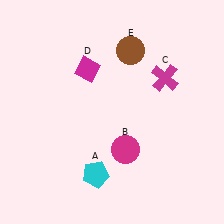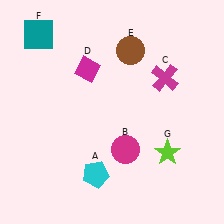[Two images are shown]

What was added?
A teal square (F), a lime star (G) were added in Image 2.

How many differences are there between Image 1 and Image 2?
There are 2 differences between the two images.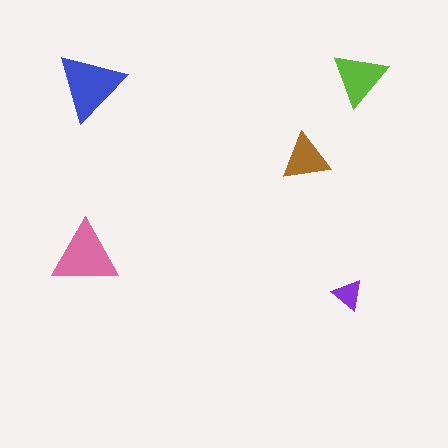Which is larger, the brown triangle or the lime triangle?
The lime one.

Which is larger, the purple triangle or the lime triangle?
The lime one.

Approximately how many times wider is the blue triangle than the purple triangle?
About 2.5 times wider.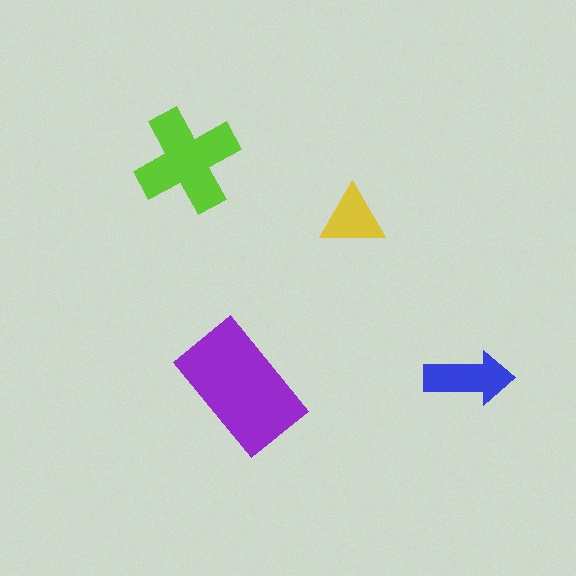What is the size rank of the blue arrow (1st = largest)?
3rd.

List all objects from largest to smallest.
The purple rectangle, the lime cross, the blue arrow, the yellow triangle.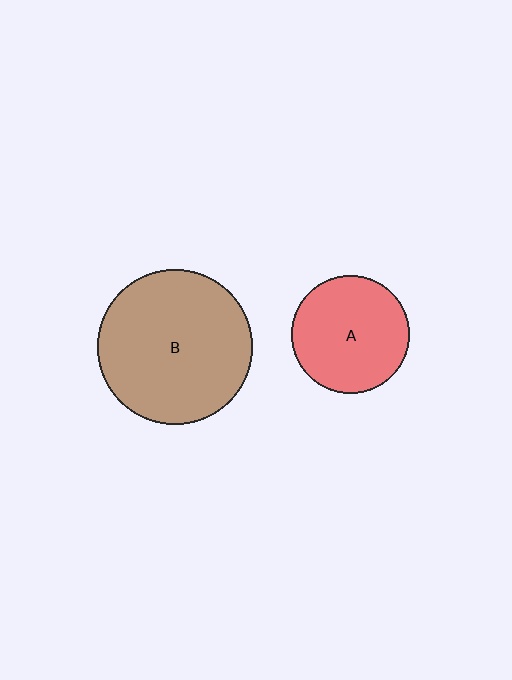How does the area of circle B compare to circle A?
Approximately 1.7 times.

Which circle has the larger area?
Circle B (brown).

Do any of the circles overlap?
No, none of the circles overlap.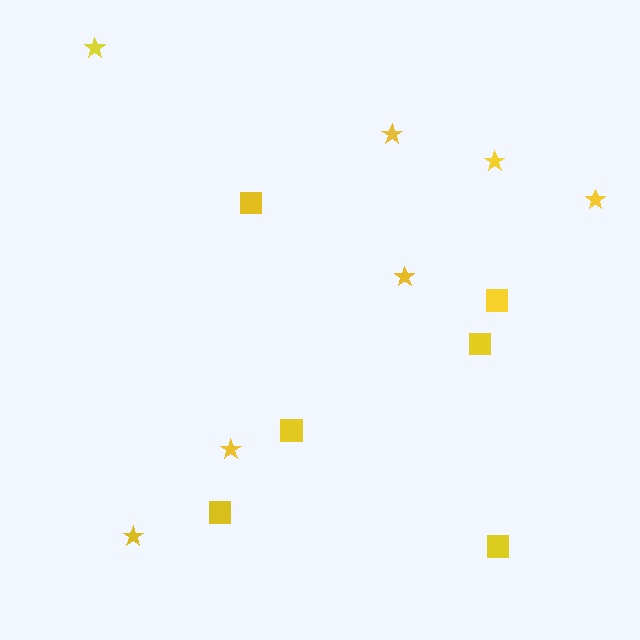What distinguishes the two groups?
There are 2 groups: one group of stars (7) and one group of squares (6).